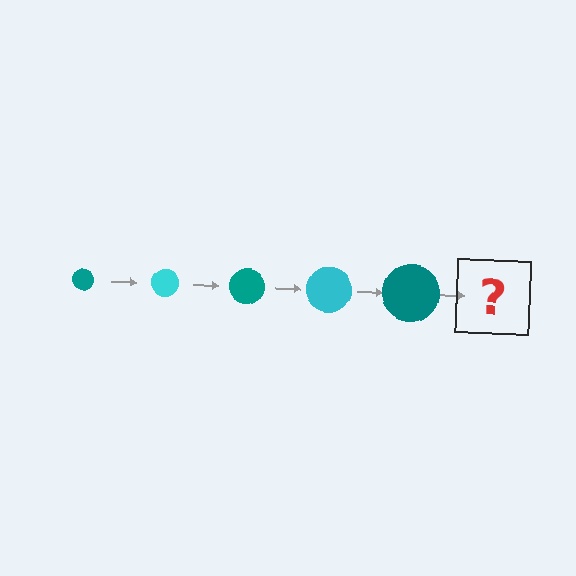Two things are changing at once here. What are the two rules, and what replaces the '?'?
The two rules are that the circle grows larger each step and the color cycles through teal and cyan. The '?' should be a cyan circle, larger than the previous one.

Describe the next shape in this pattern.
It should be a cyan circle, larger than the previous one.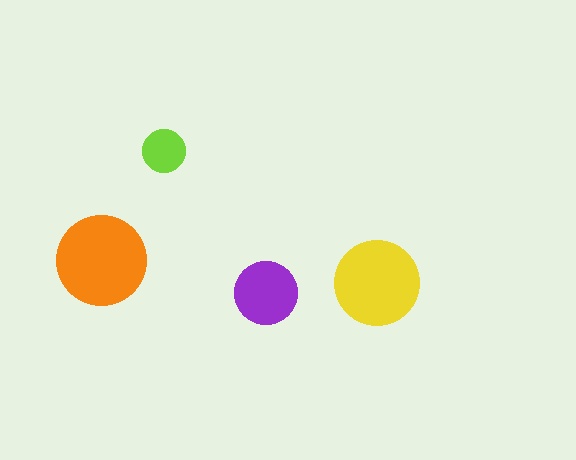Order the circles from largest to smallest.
the orange one, the yellow one, the purple one, the lime one.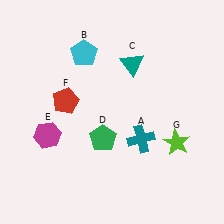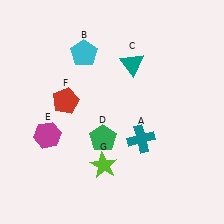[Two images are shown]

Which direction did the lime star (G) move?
The lime star (G) moved left.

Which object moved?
The lime star (G) moved left.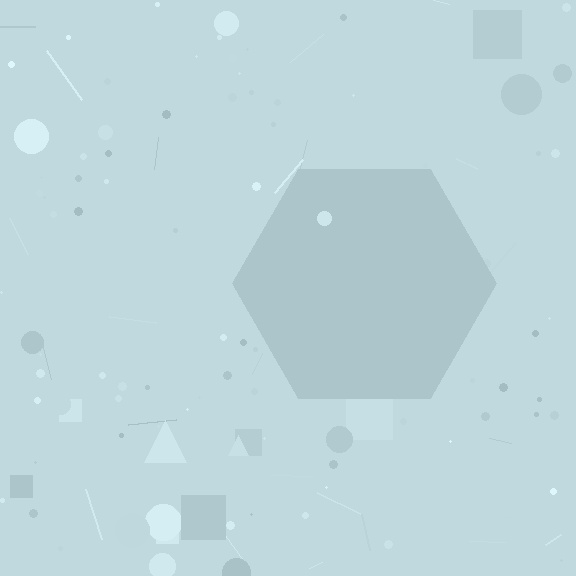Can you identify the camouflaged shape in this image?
The camouflaged shape is a hexagon.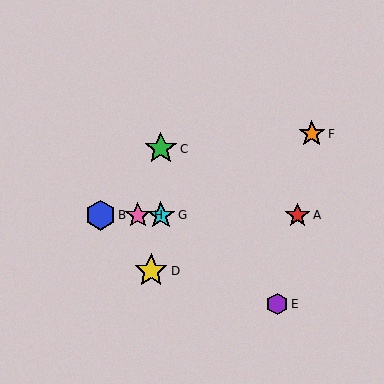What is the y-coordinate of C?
Object C is at y≈149.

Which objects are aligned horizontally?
Objects A, B, G, H are aligned horizontally.